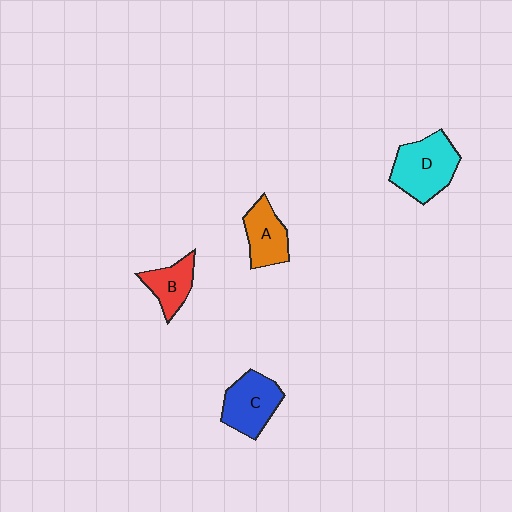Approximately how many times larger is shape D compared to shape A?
Approximately 1.5 times.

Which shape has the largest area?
Shape D (cyan).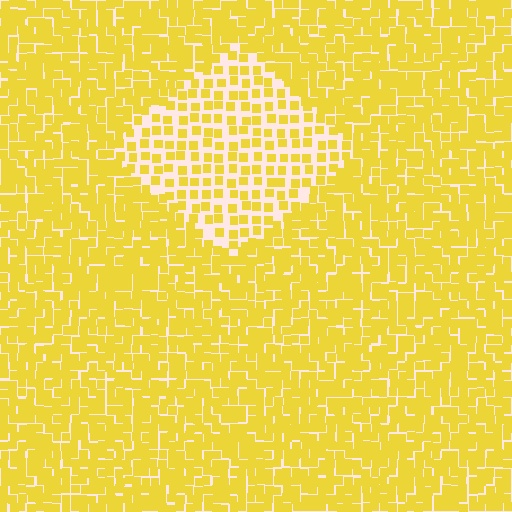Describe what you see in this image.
The image contains small yellow elements arranged at two different densities. A diamond-shaped region is visible where the elements are less densely packed than the surrounding area.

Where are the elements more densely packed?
The elements are more densely packed outside the diamond boundary.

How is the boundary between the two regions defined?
The boundary is defined by a change in element density (approximately 2.0x ratio). All elements are the same color, size, and shape.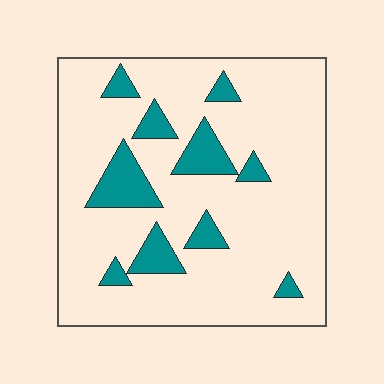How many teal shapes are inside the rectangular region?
10.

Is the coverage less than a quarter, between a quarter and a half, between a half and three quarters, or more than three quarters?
Less than a quarter.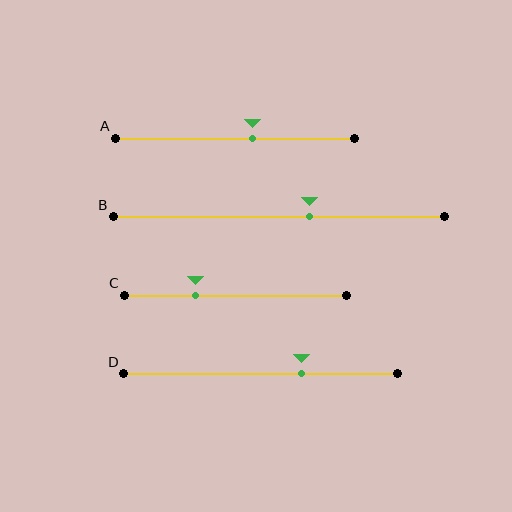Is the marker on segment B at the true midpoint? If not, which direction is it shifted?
No, the marker on segment B is shifted to the right by about 9% of the segment length.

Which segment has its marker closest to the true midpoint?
Segment A has its marker closest to the true midpoint.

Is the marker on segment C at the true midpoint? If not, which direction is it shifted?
No, the marker on segment C is shifted to the left by about 18% of the segment length.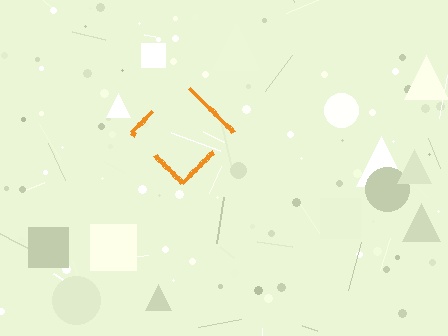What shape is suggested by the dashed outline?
The dashed outline suggests a diamond.